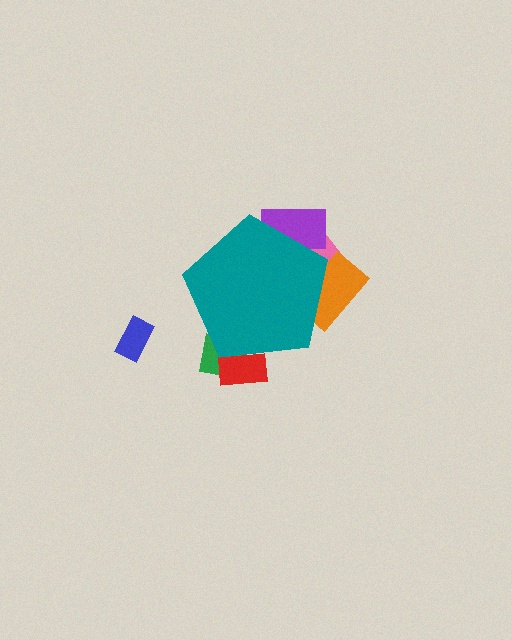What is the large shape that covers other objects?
A teal pentagon.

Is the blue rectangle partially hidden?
No, the blue rectangle is fully visible.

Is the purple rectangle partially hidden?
Yes, the purple rectangle is partially hidden behind the teal pentagon.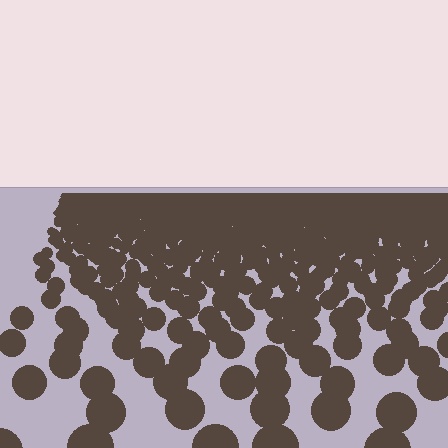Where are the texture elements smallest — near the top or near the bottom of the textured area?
Near the top.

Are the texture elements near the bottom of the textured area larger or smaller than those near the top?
Larger. Near the bottom, elements are closer to the viewer and appear at a bigger on-screen size.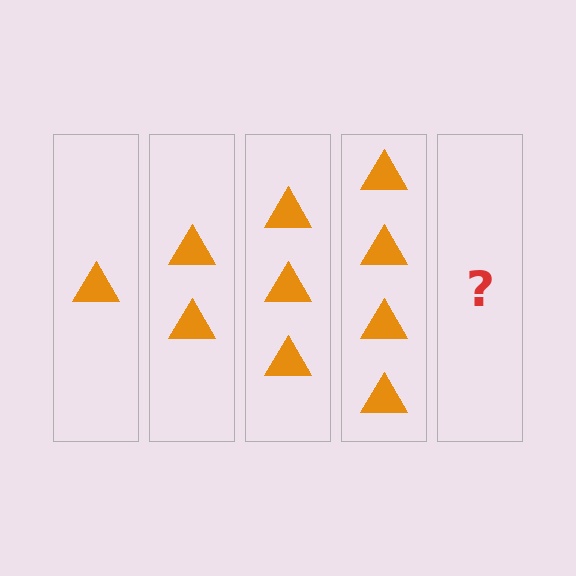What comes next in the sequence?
The next element should be 5 triangles.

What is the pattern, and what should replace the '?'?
The pattern is that each step adds one more triangle. The '?' should be 5 triangles.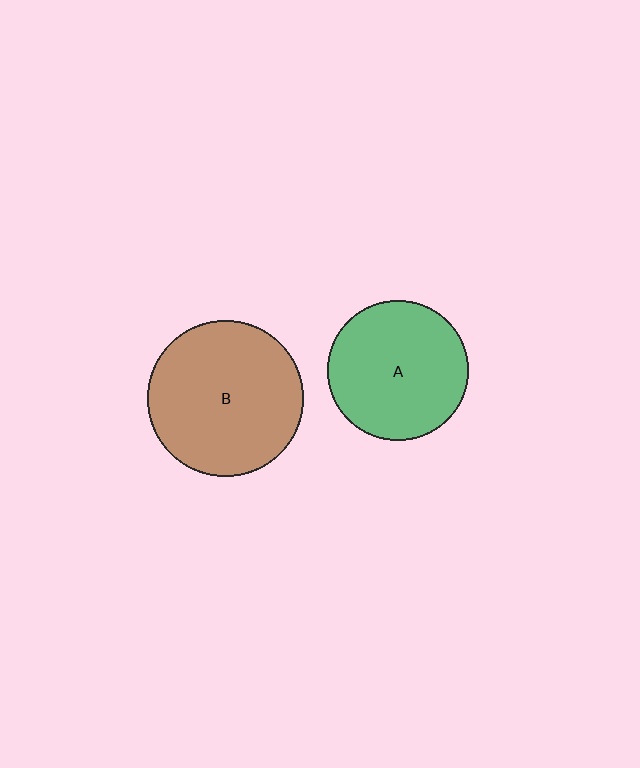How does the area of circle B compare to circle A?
Approximately 1.2 times.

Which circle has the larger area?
Circle B (brown).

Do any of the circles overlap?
No, none of the circles overlap.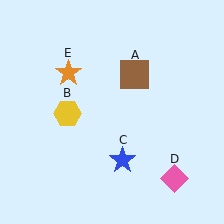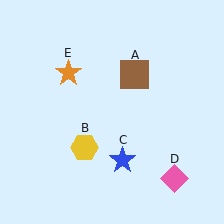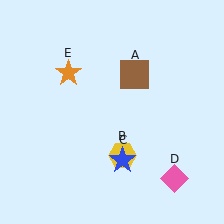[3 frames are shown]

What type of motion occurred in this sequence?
The yellow hexagon (object B) rotated counterclockwise around the center of the scene.